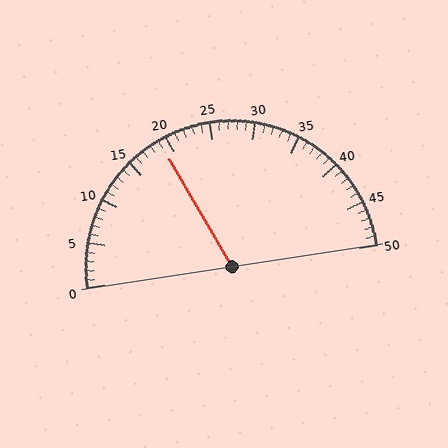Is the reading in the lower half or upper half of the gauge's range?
The reading is in the lower half of the range (0 to 50).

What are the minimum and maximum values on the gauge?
The gauge ranges from 0 to 50.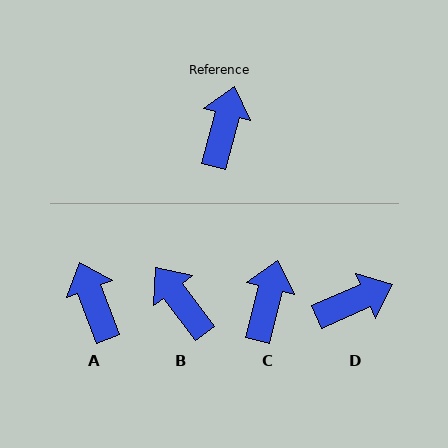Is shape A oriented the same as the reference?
No, it is off by about 35 degrees.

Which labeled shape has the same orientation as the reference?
C.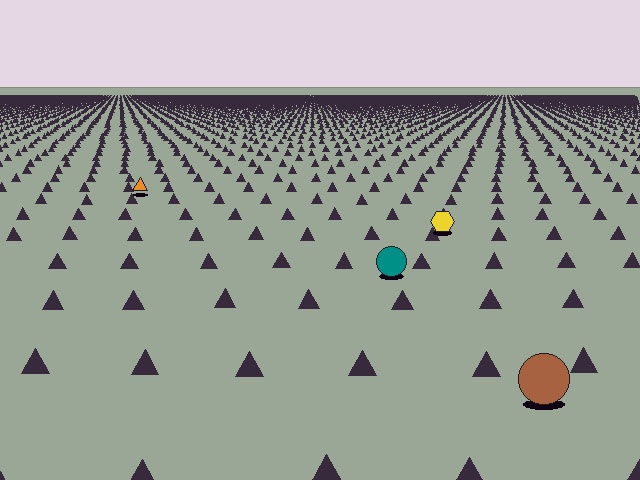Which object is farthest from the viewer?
The orange triangle is farthest from the viewer. It appears smaller and the ground texture around it is denser.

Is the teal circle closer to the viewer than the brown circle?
No. The brown circle is closer — you can tell from the texture gradient: the ground texture is coarser near it.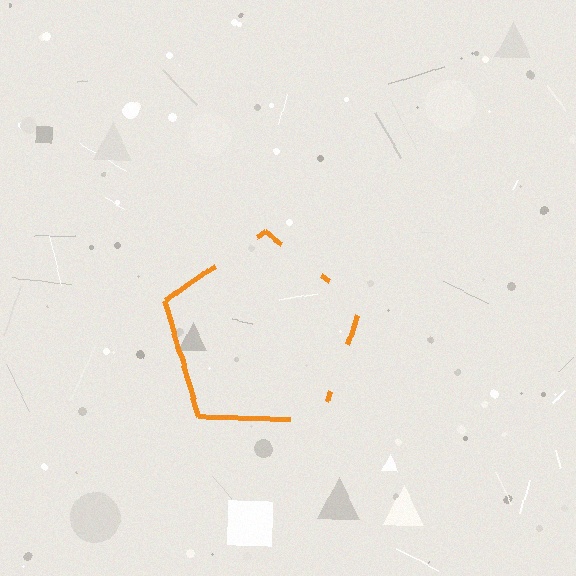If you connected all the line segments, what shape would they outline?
They would outline a pentagon.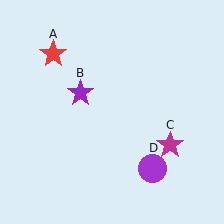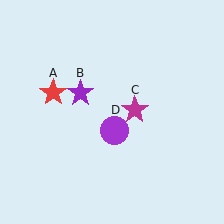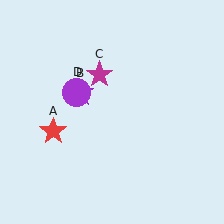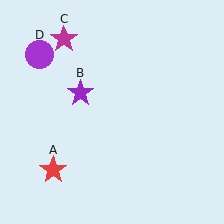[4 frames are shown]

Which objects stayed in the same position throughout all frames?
Purple star (object B) remained stationary.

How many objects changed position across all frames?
3 objects changed position: red star (object A), magenta star (object C), purple circle (object D).